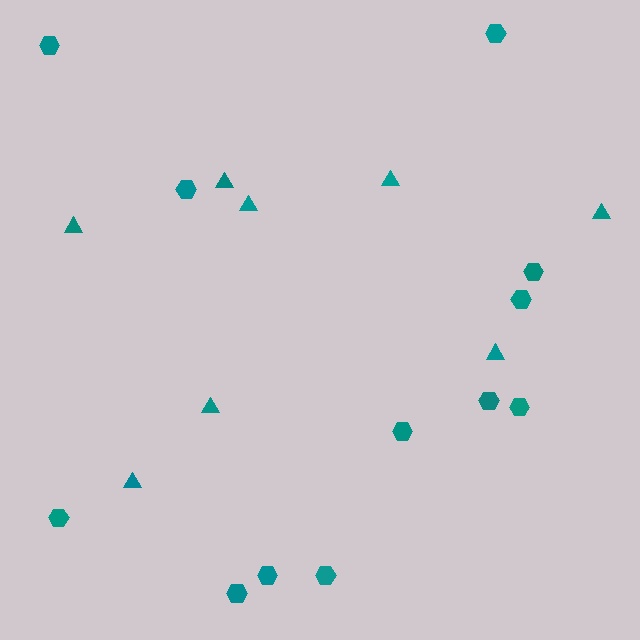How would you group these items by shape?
There are 2 groups: one group of triangles (8) and one group of hexagons (12).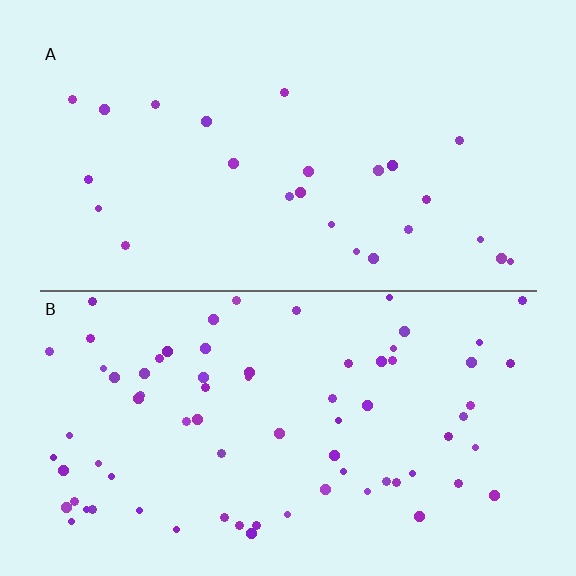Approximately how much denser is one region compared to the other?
Approximately 2.9× — region B over region A.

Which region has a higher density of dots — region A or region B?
B (the bottom).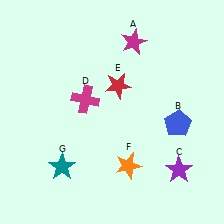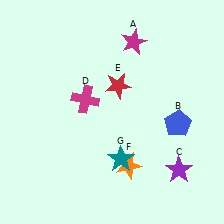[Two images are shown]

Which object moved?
The teal star (G) moved right.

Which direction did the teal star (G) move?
The teal star (G) moved right.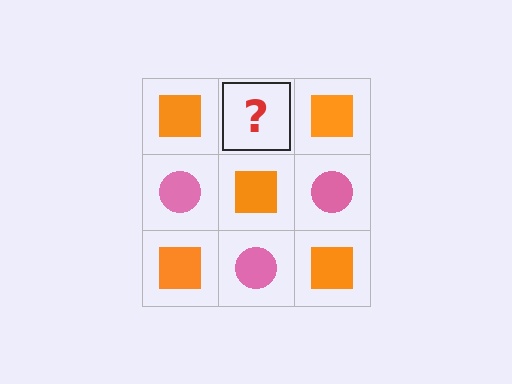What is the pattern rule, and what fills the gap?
The rule is that it alternates orange square and pink circle in a checkerboard pattern. The gap should be filled with a pink circle.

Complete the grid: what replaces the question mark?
The question mark should be replaced with a pink circle.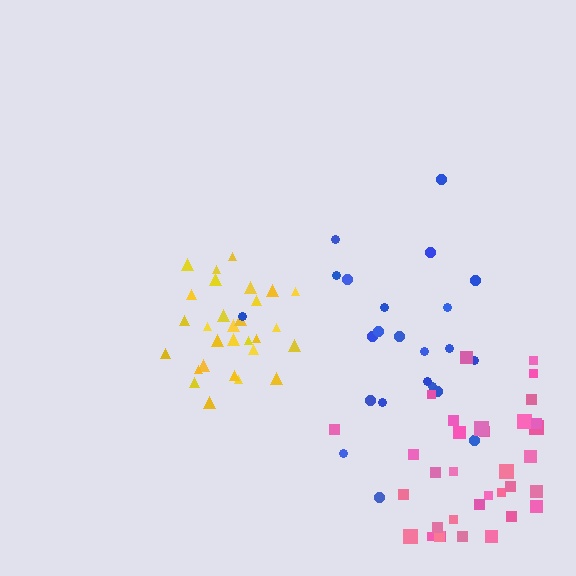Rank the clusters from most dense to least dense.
yellow, pink, blue.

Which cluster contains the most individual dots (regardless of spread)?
Pink (34).